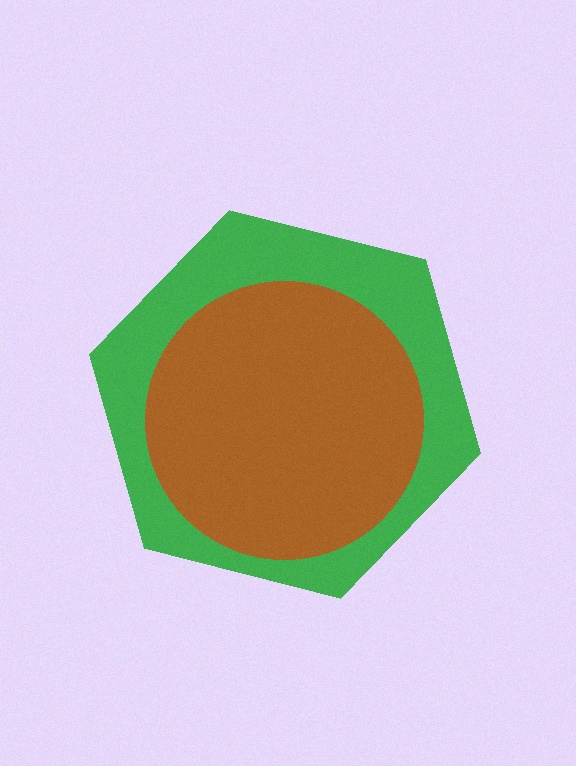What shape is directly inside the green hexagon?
The brown circle.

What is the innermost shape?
The brown circle.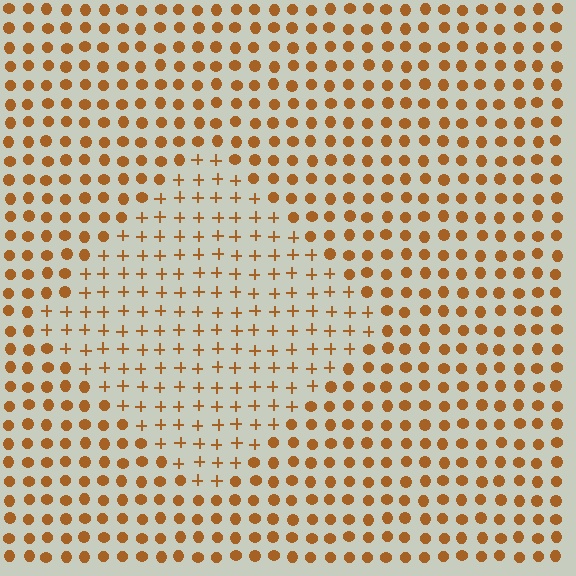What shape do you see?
I see a diamond.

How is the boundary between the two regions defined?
The boundary is defined by a change in element shape: plus signs inside vs. circles outside. All elements share the same color and spacing.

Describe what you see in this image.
The image is filled with small brown elements arranged in a uniform grid. A diamond-shaped region contains plus signs, while the surrounding area contains circles. The boundary is defined purely by the change in element shape.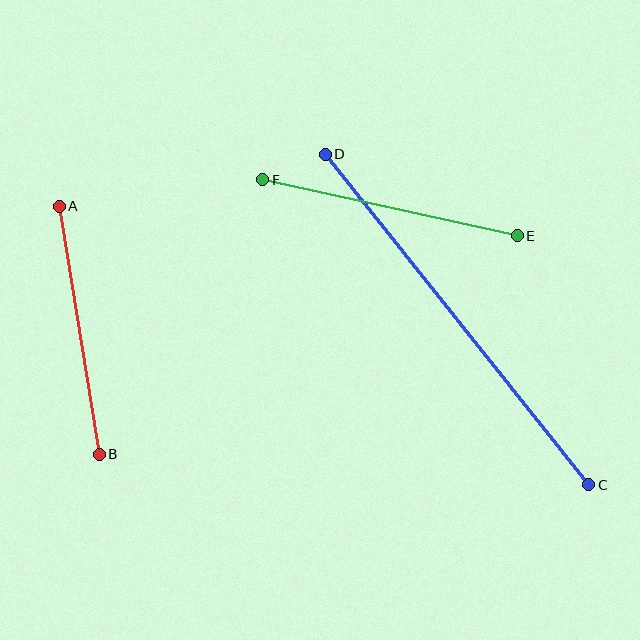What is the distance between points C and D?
The distance is approximately 423 pixels.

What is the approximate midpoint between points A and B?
The midpoint is at approximately (79, 330) pixels.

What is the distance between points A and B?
The distance is approximately 251 pixels.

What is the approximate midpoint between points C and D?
The midpoint is at approximately (457, 319) pixels.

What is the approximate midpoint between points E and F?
The midpoint is at approximately (390, 208) pixels.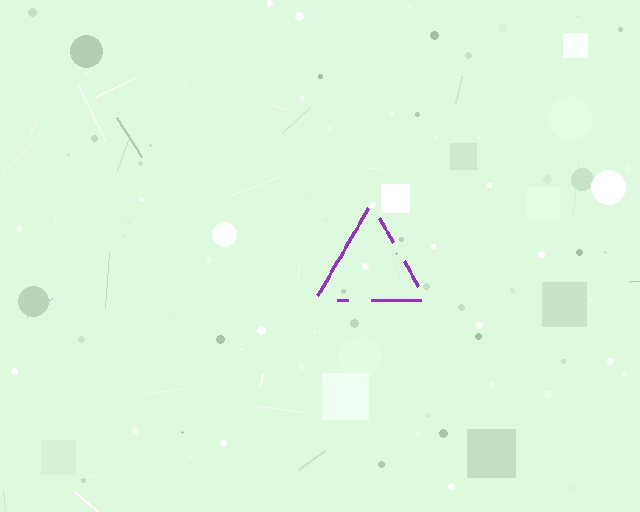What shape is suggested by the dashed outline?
The dashed outline suggests a triangle.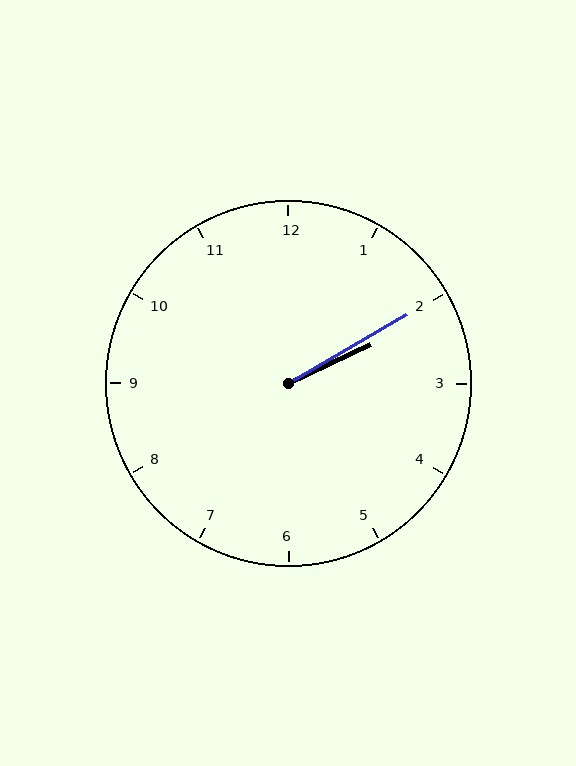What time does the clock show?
2:10.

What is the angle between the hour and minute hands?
Approximately 5 degrees.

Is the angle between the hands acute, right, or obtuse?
It is acute.